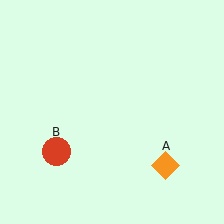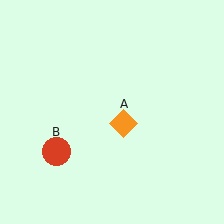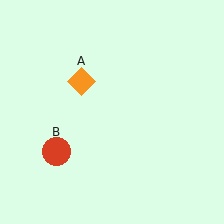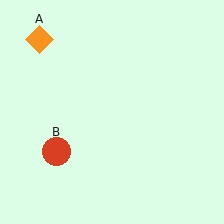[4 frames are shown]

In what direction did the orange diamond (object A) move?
The orange diamond (object A) moved up and to the left.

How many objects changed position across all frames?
1 object changed position: orange diamond (object A).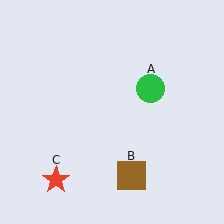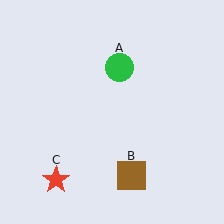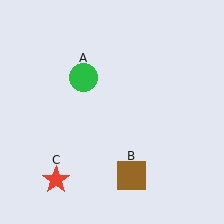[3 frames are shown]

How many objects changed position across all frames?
1 object changed position: green circle (object A).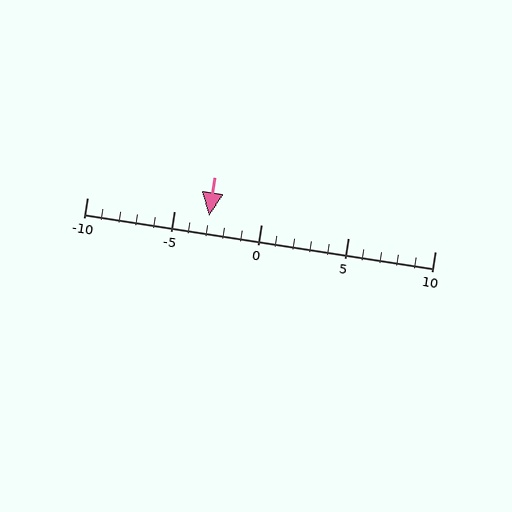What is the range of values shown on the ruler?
The ruler shows values from -10 to 10.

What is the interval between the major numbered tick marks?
The major tick marks are spaced 5 units apart.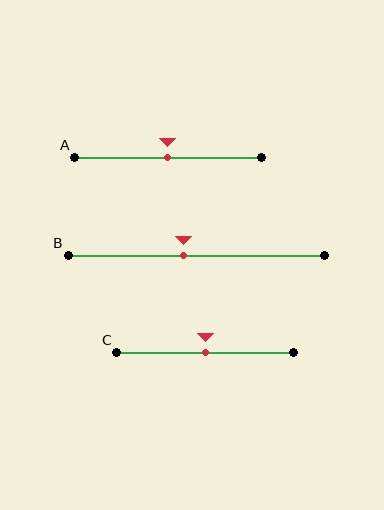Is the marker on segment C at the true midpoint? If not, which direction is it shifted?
Yes, the marker on segment C is at the true midpoint.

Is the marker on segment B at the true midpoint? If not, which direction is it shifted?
No, the marker on segment B is shifted to the left by about 5% of the segment length.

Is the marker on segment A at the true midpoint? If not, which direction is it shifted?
Yes, the marker on segment A is at the true midpoint.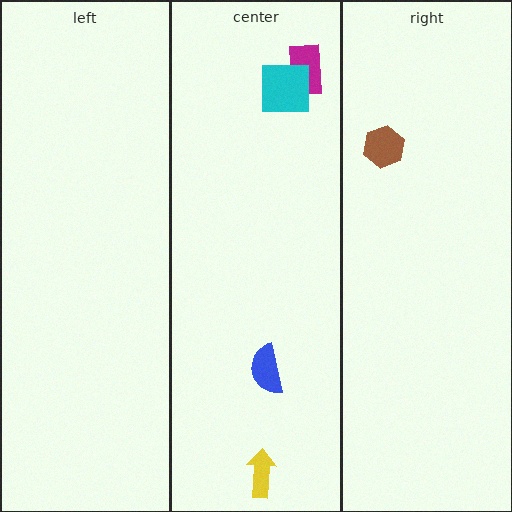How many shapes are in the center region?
4.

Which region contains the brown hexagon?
The right region.